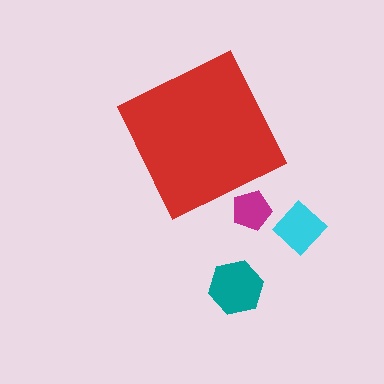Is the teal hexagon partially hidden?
No, the teal hexagon is fully visible.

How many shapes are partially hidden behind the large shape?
1 shape is partially hidden.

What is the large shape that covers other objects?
A red diamond.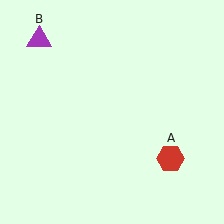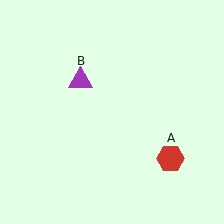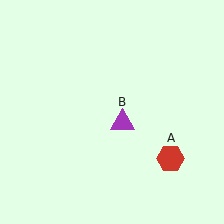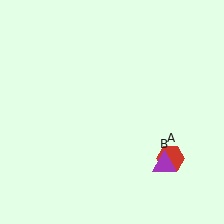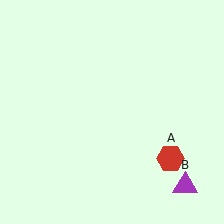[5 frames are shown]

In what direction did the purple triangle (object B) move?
The purple triangle (object B) moved down and to the right.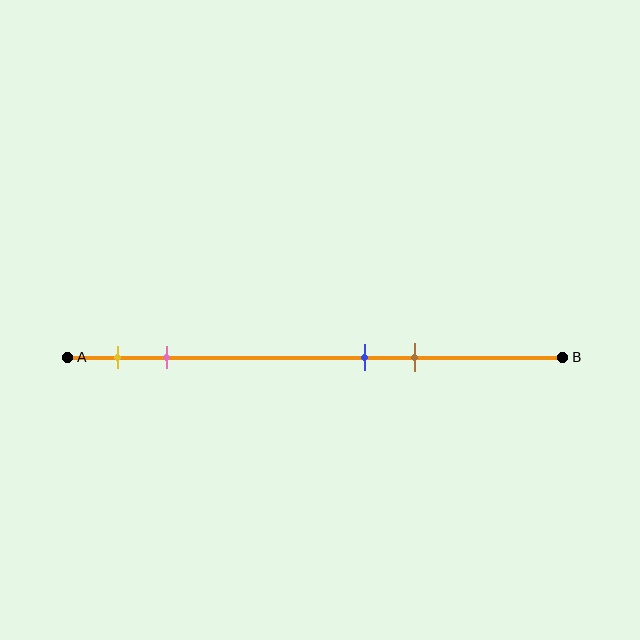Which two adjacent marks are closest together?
The blue and brown marks are the closest adjacent pair.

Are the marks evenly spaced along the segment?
No, the marks are not evenly spaced.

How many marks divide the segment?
There are 4 marks dividing the segment.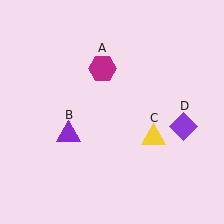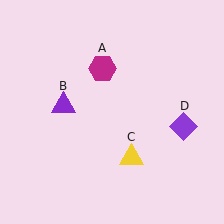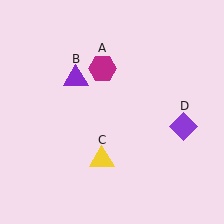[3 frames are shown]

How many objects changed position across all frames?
2 objects changed position: purple triangle (object B), yellow triangle (object C).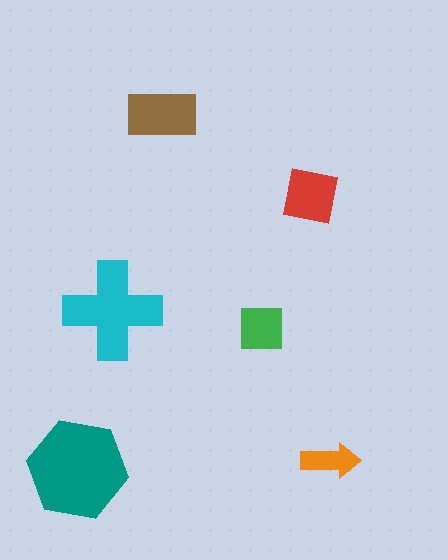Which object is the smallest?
The orange arrow.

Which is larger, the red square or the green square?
The red square.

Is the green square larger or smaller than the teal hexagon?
Smaller.